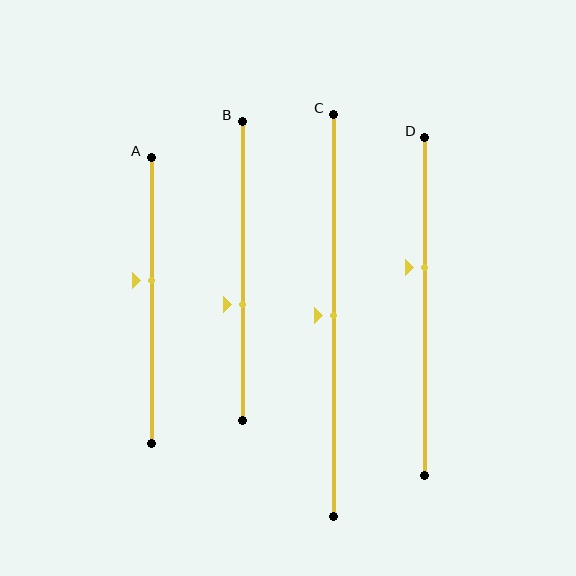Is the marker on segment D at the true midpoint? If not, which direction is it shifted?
No, the marker on segment D is shifted upward by about 12% of the segment length.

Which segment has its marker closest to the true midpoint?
Segment C has its marker closest to the true midpoint.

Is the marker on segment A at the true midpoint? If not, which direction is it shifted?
No, the marker on segment A is shifted upward by about 7% of the segment length.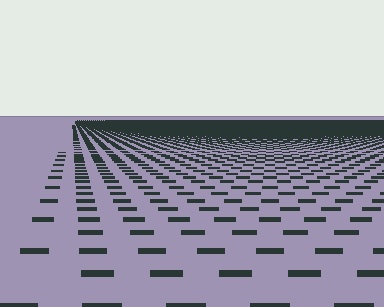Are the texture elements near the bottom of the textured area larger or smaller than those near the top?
Larger. Near the bottom, elements are closer to the viewer and appear at a bigger on-screen size.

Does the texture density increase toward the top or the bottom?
Density increases toward the top.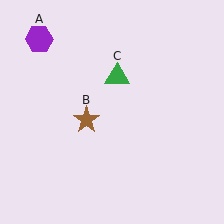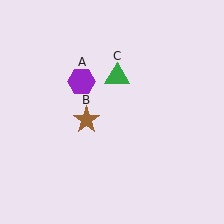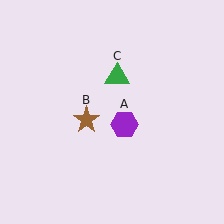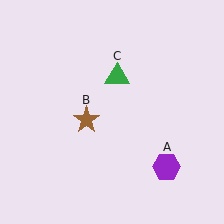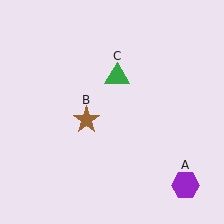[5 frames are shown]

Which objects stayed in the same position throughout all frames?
Brown star (object B) and green triangle (object C) remained stationary.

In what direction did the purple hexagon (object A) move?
The purple hexagon (object A) moved down and to the right.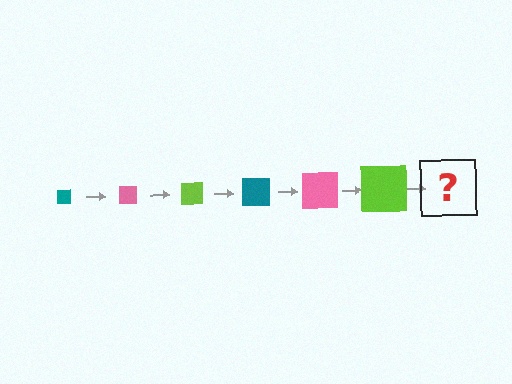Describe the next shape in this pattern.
It should be a teal square, larger than the previous one.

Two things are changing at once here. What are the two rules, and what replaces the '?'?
The two rules are that the square grows larger each step and the color cycles through teal, pink, and lime. The '?' should be a teal square, larger than the previous one.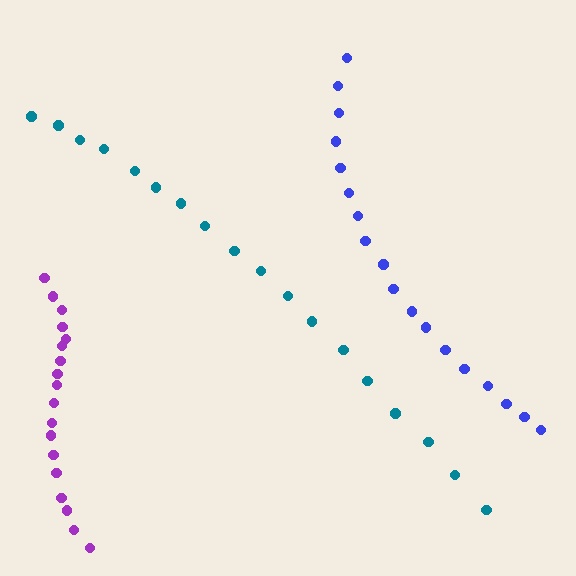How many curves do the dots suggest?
There are 3 distinct paths.